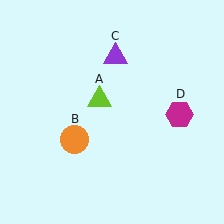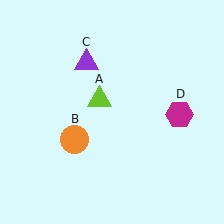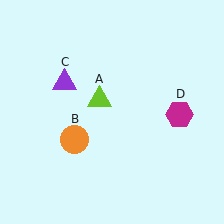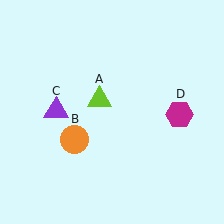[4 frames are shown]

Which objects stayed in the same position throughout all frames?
Lime triangle (object A) and orange circle (object B) and magenta hexagon (object D) remained stationary.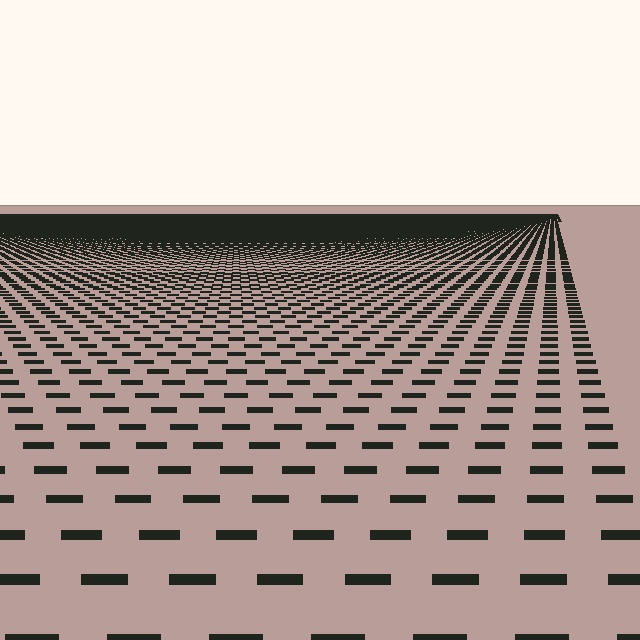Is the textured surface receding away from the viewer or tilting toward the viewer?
The surface is receding away from the viewer. Texture elements get smaller and denser toward the top.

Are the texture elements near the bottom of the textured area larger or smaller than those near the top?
Larger. Near the bottom, elements are closer to the viewer and appear at a bigger on-screen size.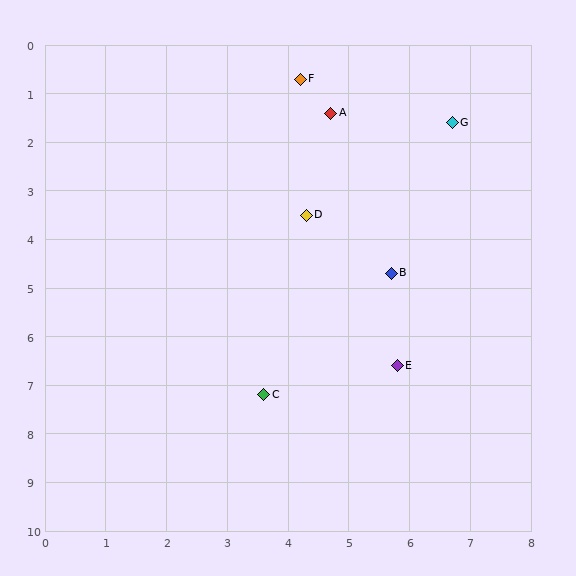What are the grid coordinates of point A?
Point A is at approximately (4.7, 1.4).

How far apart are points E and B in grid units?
Points E and B are about 1.9 grid units apart.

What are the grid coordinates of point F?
Point F is at approximately (4.2, 0.7).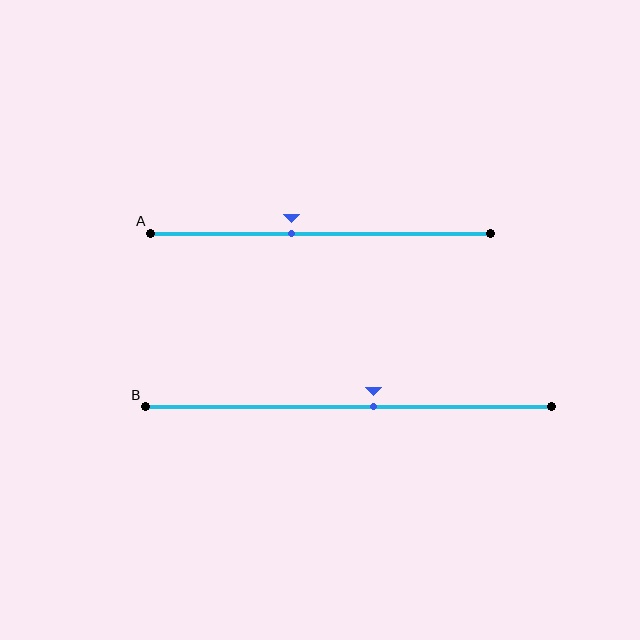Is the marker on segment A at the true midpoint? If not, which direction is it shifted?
No, the marker on segment A is shifted to the left by about 9% of the segment length.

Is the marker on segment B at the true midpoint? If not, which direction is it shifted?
No, the marker on segment B is shifted to the right by about 6% of the segment length.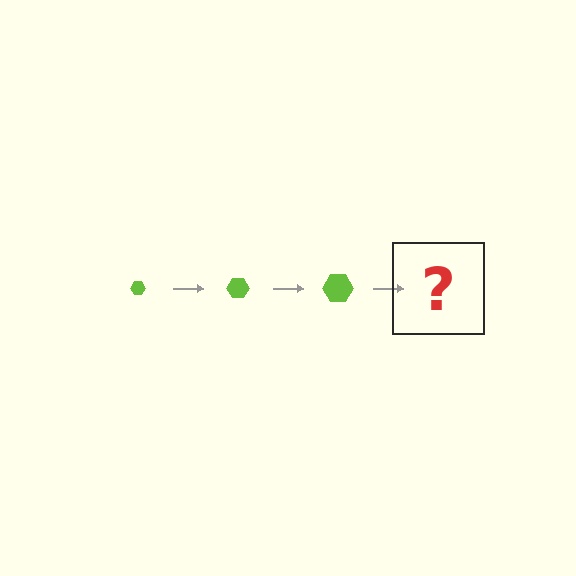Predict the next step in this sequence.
The next step is a lime hexagon, larger than the previous one.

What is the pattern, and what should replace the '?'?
The pattern is that the hexagon gets progressively larger each step. The '?' should be a lime hexagon, larger than the previous one.